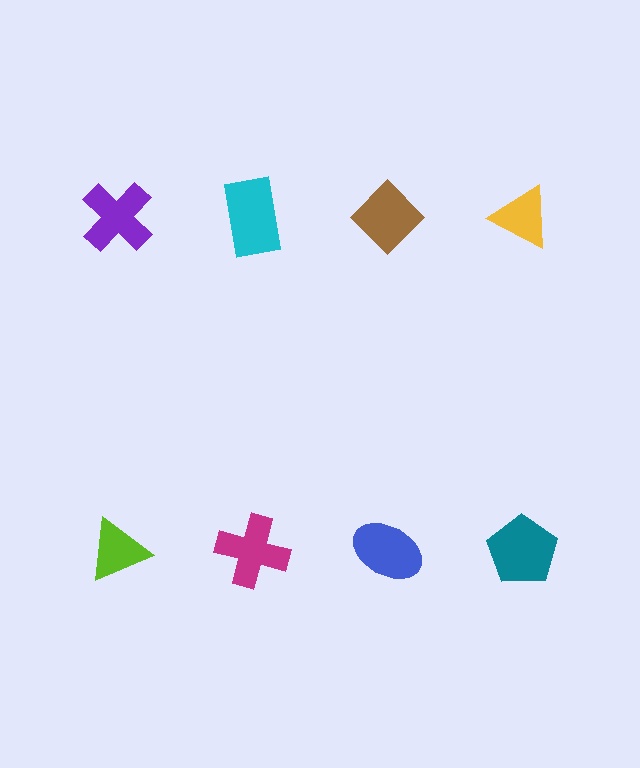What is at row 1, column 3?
A brown diamond.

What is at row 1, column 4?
A yellow triangle.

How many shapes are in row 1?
4 shapes.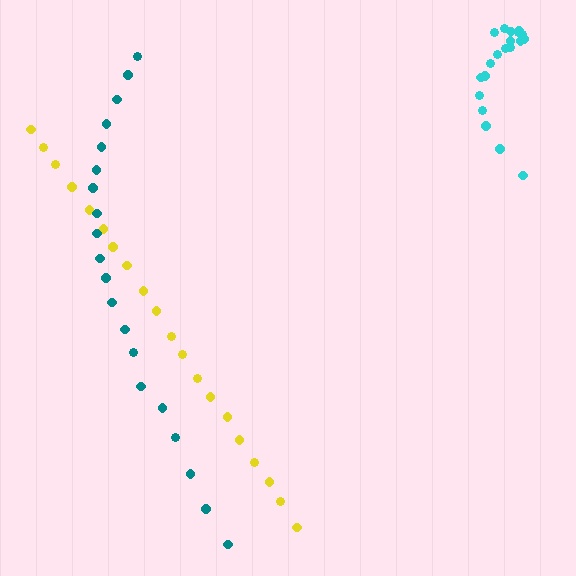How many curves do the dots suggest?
There are 3 distinct paths.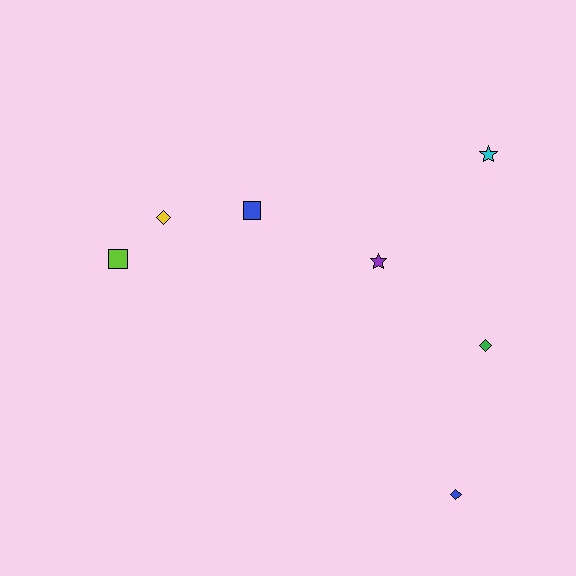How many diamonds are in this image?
There are 3 diamonds.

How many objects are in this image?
There are 7 objects.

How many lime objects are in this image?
There is 1 lime object.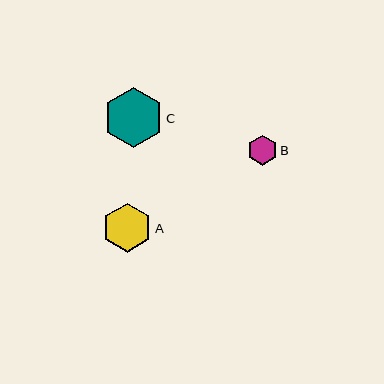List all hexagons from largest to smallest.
From largest to smallest: C, A, B.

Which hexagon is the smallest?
Hexagon B is the smallest with a size of approximately 30 pixels.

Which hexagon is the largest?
Hexagon C is the largest with a size of approximately 60 pixels.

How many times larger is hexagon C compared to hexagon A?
Hexagon C is approximately 1.2 times the size of hexagon A.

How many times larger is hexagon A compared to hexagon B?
Hexagon A is approximately 1.6 times the size of hexagon B.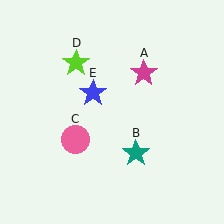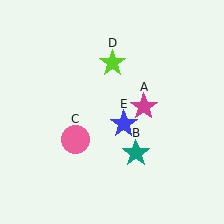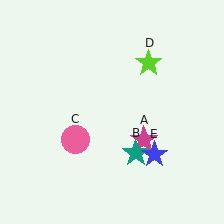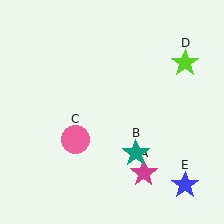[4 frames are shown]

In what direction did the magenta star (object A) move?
The magenta star (object A) moved down.